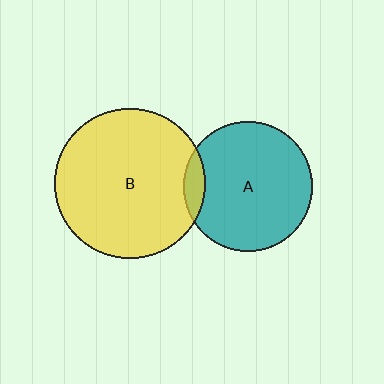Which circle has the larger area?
Circle B (yellow).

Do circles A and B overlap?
Yes.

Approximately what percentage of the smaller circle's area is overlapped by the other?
Approximately 10%.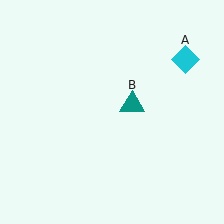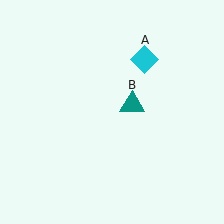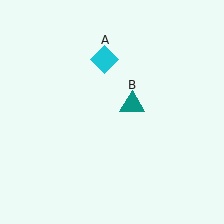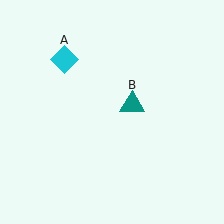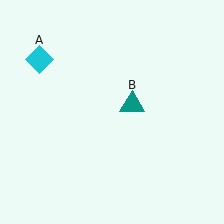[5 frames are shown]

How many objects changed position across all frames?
1 object changed position: cyan diamond (object A).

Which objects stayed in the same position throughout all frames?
Teal triangle (object B) remained stationary.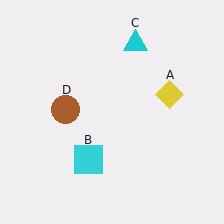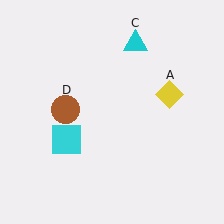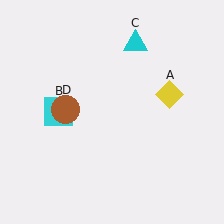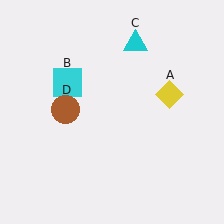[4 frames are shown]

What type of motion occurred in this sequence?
The cyan square (object B) rotated clockwise around the center of the scene.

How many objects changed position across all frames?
1 object changed position: cyan square (object B).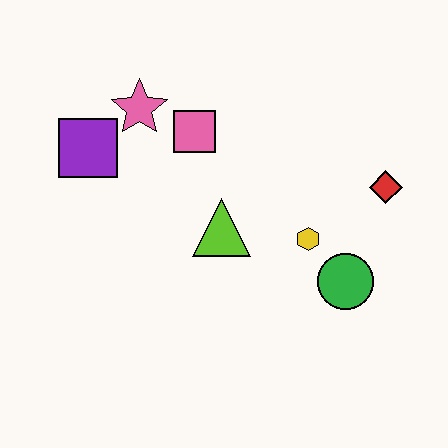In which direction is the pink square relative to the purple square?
The pink square is to the right of the purple square.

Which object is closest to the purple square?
The pink star is closest to the purple square.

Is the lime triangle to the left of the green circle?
Yes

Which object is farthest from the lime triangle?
The red diamond is farthest from the lime triangle.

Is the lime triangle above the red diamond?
No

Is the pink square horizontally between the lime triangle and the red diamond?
No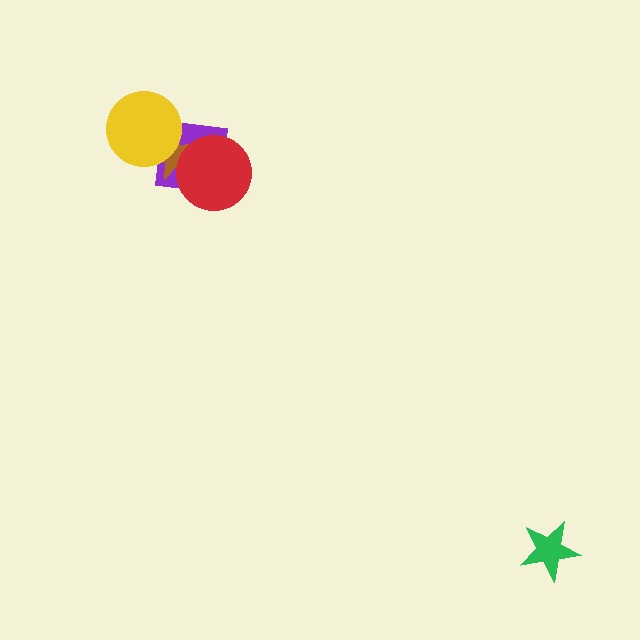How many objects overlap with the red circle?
2 objects overlap with the red circle.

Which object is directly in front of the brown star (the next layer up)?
The yellow circle is directly in front of the brown star.